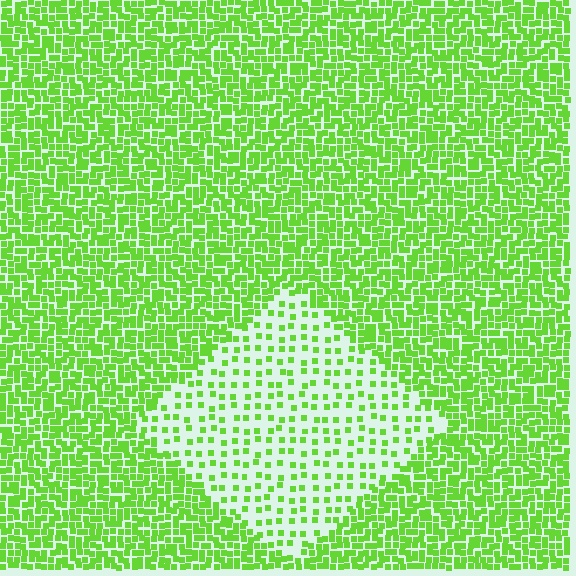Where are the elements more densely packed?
The elements are more densely packed outside the diamond boundary.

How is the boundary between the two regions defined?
The boundary is defined by a change in element density (approximately 2.8x ratio). All elements are the same color, size, and shape.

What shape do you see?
I see a diamond.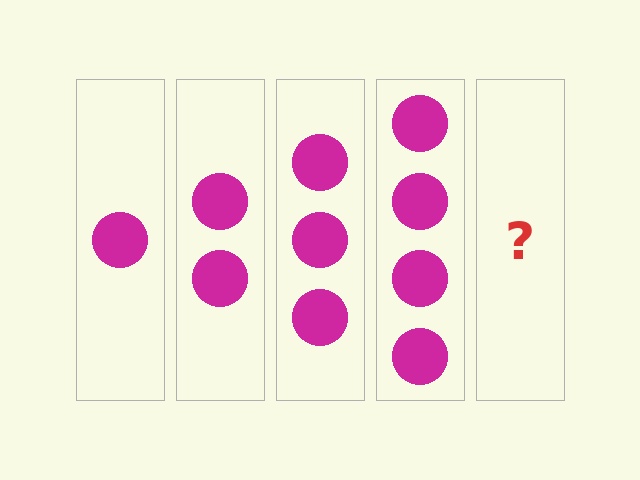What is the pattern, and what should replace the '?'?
The pattern is that each step adds one more circle. The '?' should be 5 circles.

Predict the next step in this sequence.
The next step is 5 circles.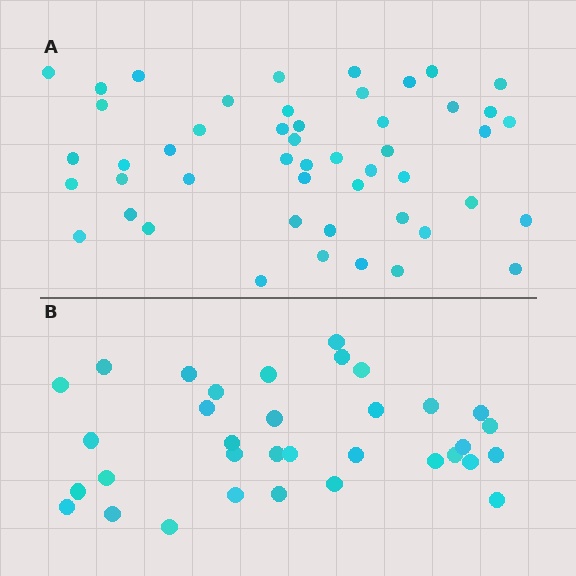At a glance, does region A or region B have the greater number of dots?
Region A (the top region) has more dots.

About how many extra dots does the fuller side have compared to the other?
Region A has approximately 15 more dots than region B.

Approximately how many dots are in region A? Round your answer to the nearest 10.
About 50 dots. (The exact count is 49, which rounds to 50.)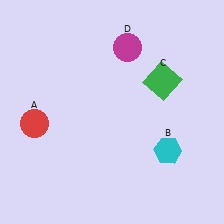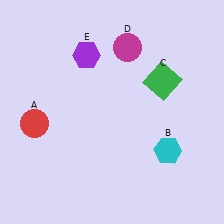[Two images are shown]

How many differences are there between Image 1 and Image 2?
There is 1 difference between the two images.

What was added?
A purple hexagon (E) was added in Image 2.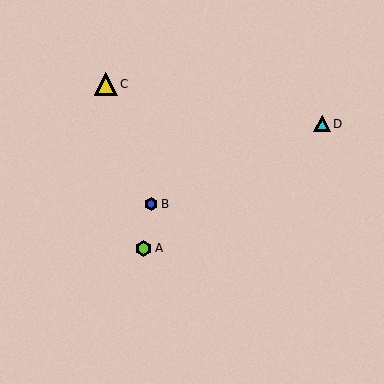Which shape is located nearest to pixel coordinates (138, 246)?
The lime hexagon (labeled A) at (144, 248) is nearest to that location.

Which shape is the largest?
The yellow triangle (labeled C) is the largest.